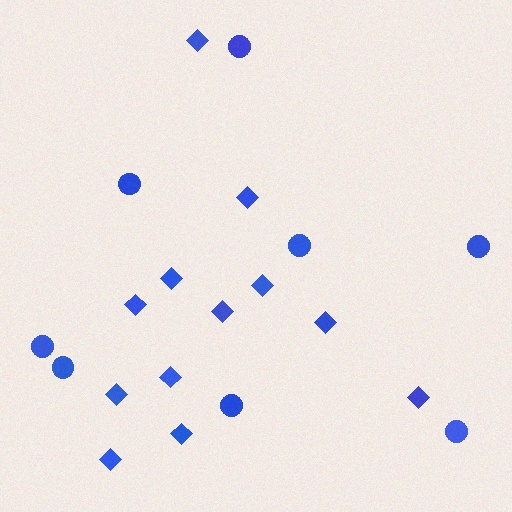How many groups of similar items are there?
There are 2 groups: one group of circles (8) and one group of diamonds (12).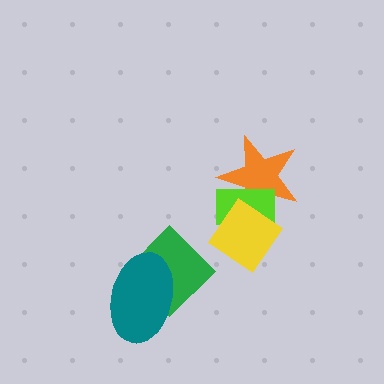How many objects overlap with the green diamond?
1 object overlaps with the green diamond.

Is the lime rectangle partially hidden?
Yes, it is partially covered by another shape.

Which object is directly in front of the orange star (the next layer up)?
The lime rectangle is directly in front of the orange star.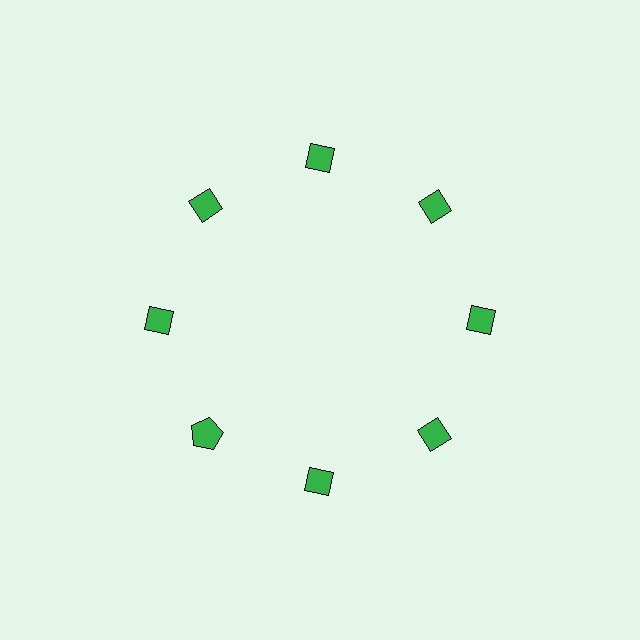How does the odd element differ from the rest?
It has a different shape: pentagon instead of diamond.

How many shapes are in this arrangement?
There are 8 shapes arranged in a ring pattern.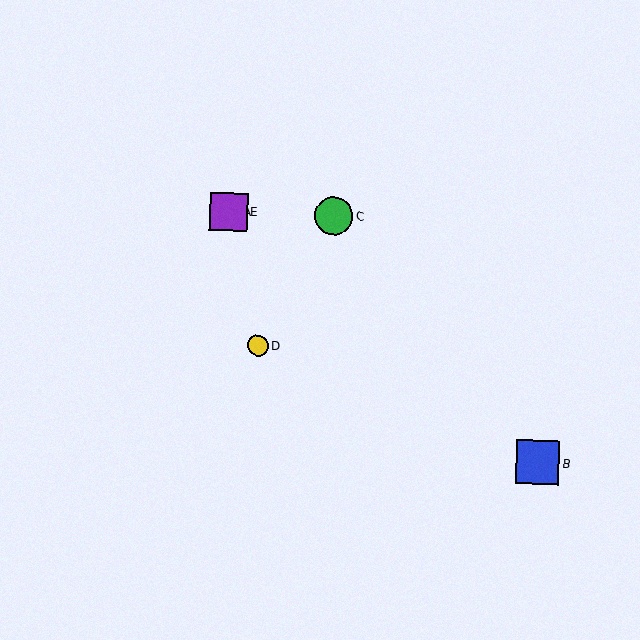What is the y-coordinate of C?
Object C is at y≈216.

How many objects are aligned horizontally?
3 objects (A, C, E) are aligned horizontally.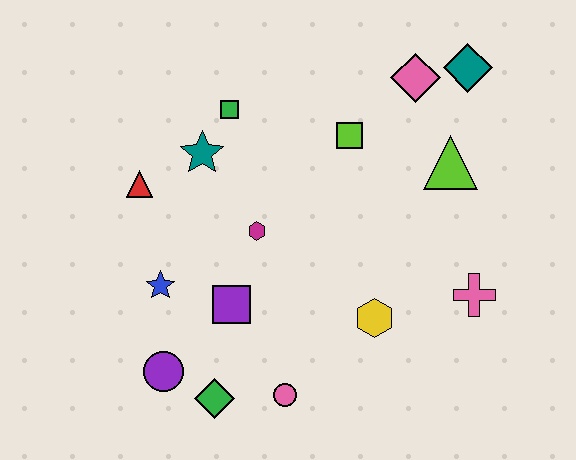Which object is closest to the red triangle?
The teal star is closest to the red triangle.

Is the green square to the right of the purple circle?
Yes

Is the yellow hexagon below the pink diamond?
Yes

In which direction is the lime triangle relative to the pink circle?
The lime triangle is above the pink circle.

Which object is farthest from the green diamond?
The teal diamond is farthest from the green diamond.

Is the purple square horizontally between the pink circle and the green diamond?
Yes